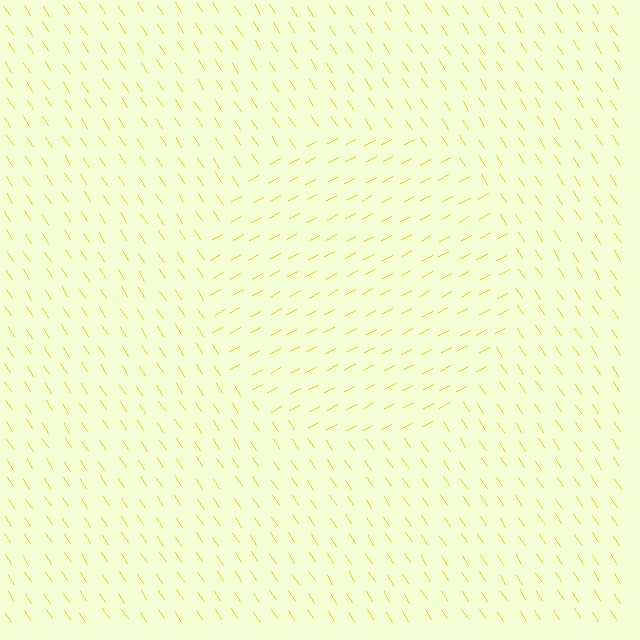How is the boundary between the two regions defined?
The boundary is defined purely by a change in line orientation (approximately 85 degrees difference). All lines are the same color and thickness.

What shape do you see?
I see a circle.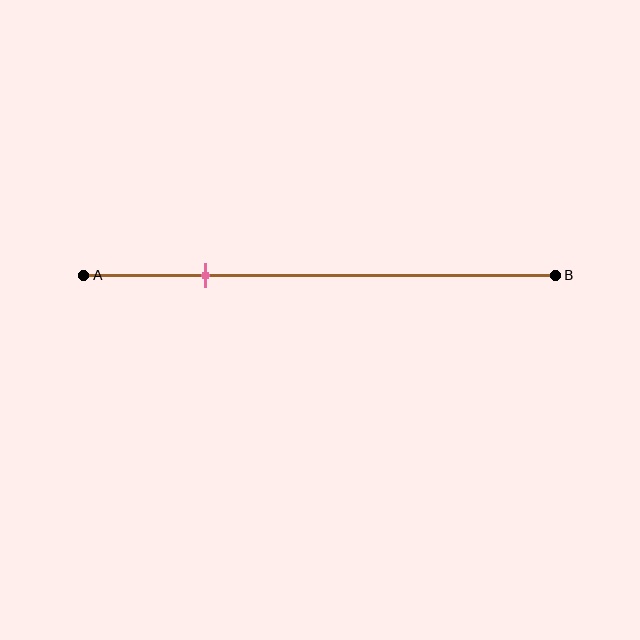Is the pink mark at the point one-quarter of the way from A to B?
Yes, the mark is approximately at the one-quarter point.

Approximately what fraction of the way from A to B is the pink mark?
The pink mark is approximately 25% of the way from A to B.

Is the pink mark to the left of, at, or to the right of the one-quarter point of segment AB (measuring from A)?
The pink mark is approximately at the one-quarter point of segment AB.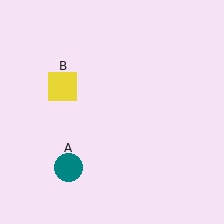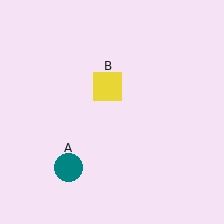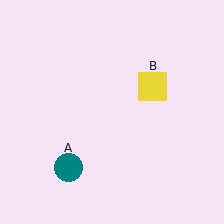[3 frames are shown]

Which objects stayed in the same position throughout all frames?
Teal circle (object A) remained stationary.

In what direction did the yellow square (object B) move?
The yellow square (object B) moved right.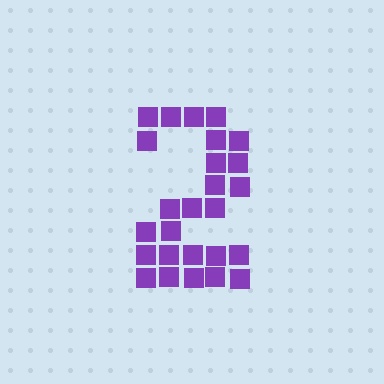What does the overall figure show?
The overall figure shows the digit 2.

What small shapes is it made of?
It is made of small squares.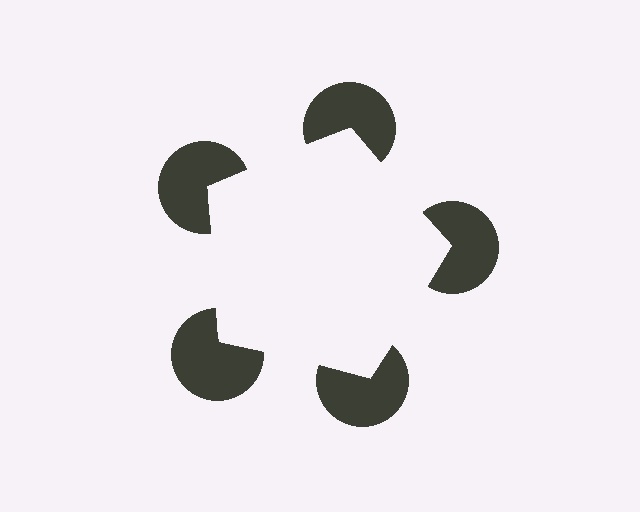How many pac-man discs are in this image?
There are 5 — one at each vertex of the illusory pentagon.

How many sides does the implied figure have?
5 sides.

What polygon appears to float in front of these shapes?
An illusory pentagon — its edges are inferred from the aligned wedge cuts in the pac-man discs, not physically drawn.